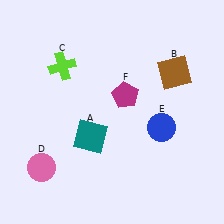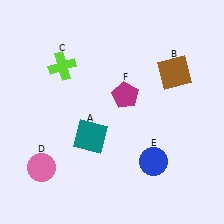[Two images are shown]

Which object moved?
The blue circle (E) moved down.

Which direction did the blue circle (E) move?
The blue circle (E) moved down.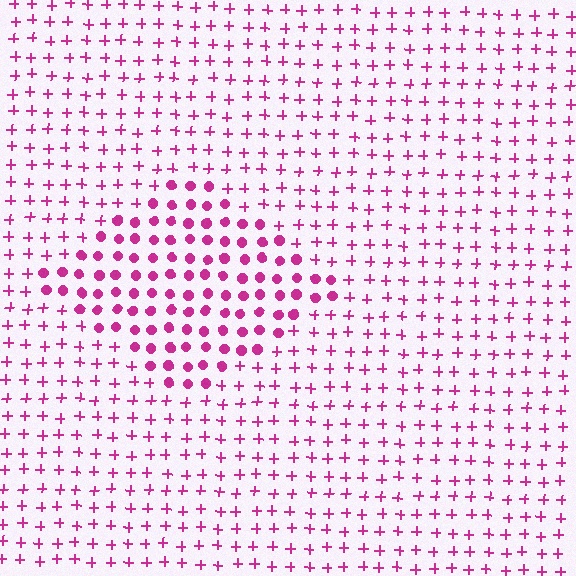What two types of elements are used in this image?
The image uses circles inside the diamond region and plus signs outside it.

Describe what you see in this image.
The image is filled with small magenta elements arranged in a uniform grid. A diamond-shaped region contains circles, while the surrounding area contains plus signs. The boundary is defined purely by the change in element shape.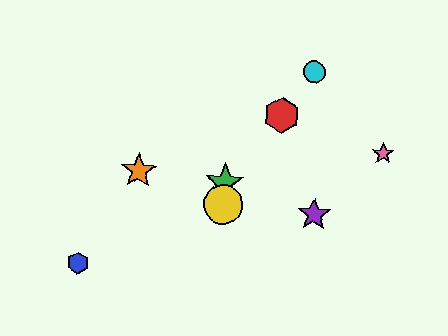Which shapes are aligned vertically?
The green star, the yellow circle are aligned vertically.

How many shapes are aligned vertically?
2 shapes (the green star, the yellow circle) are aligned vertically.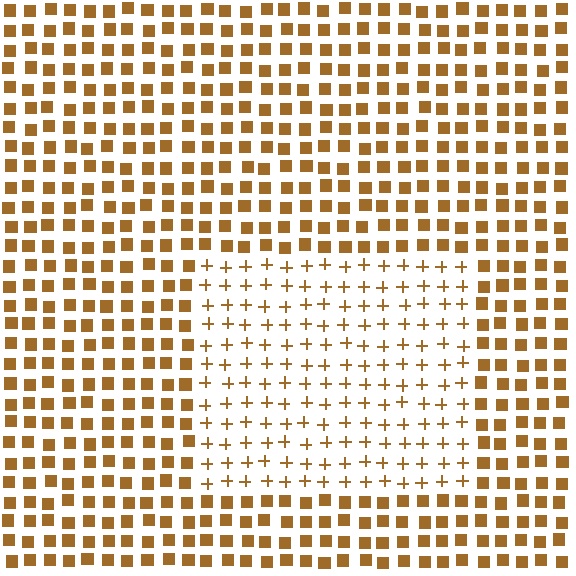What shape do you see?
I see a rectangle.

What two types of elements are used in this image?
The image uses plus signs inside the rectangle region and squares outside it.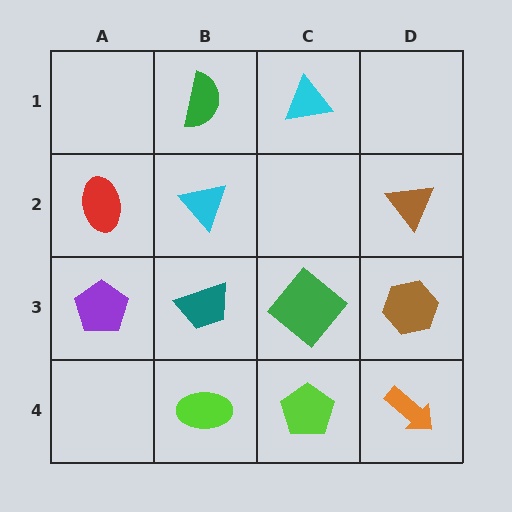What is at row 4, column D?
An orange arrow.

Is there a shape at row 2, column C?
No, that cell is empty.